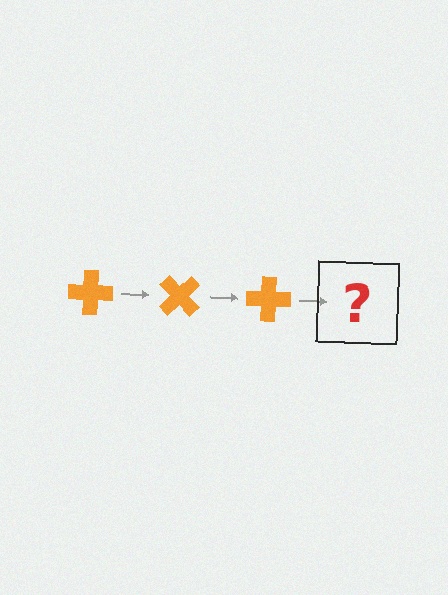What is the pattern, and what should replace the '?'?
The pattern is that the cross rotates 45 degrees each step. The '?' should be an orange cross rotated 135 degrees.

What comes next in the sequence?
The next element should be an orange cross rotated 135 degrees.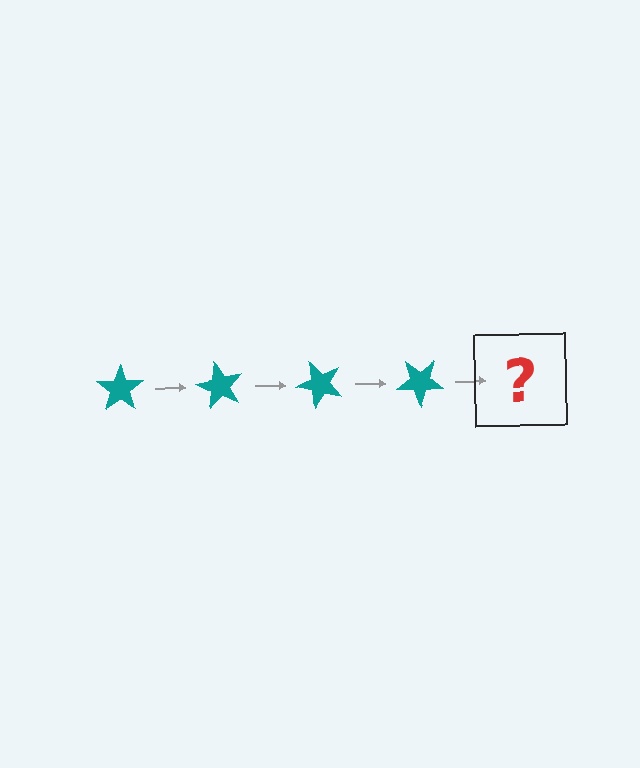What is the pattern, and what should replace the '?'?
The pattern is that the star rotates 60 degrees each step. The '?' should be a teal star rotated 240 degrees.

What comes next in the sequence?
The next element should be a teal star rotated 240 degrees.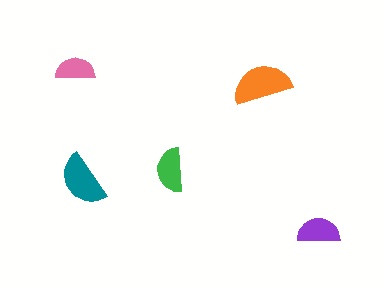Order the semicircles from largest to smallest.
the orange one, the teal one, the green one, the purple one, the pink one.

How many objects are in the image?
There are 5 objects in the image.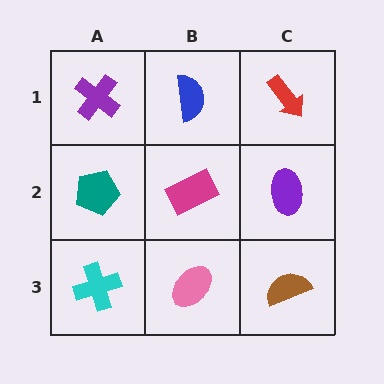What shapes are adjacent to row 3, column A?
A teal pentagon (row 2, column A), a pink ellipse (row 3, column B).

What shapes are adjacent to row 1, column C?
A purple ellipse (row 2, column C), a blue semicircle (row 1, column B).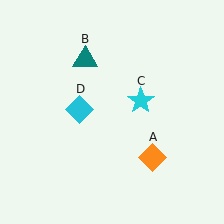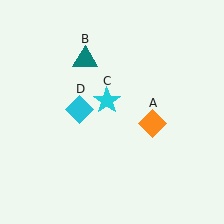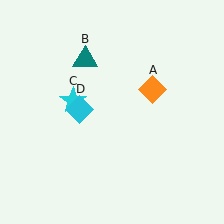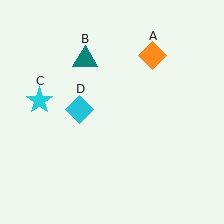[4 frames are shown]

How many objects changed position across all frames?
2 objects changed position: orange diamond (object A), cyan star (object C).